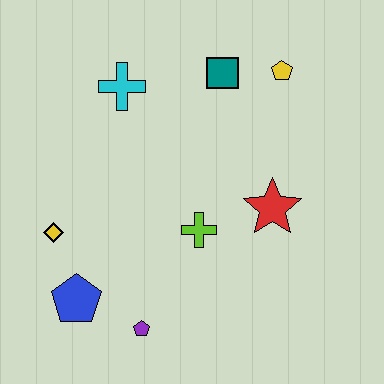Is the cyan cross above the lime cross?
Yes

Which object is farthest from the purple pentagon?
The yellow pentagon is farthest from the purple pentagon.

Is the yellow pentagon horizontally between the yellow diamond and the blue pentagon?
No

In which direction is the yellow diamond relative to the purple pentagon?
The yellow diamond is above the purple pentagon.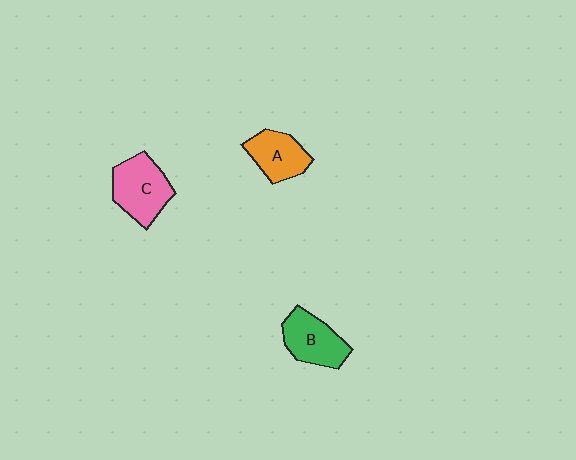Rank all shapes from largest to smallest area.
From largest to smallest: C (pink), B (green), A (orange).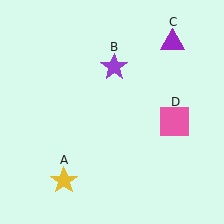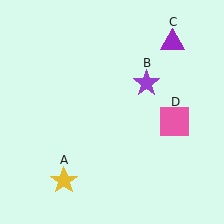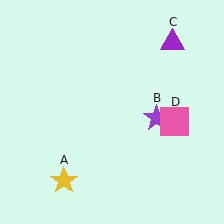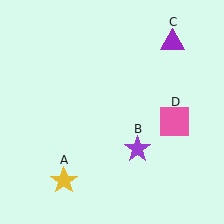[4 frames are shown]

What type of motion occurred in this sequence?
The purple star (object B) rotated clockwise around the center of the scene.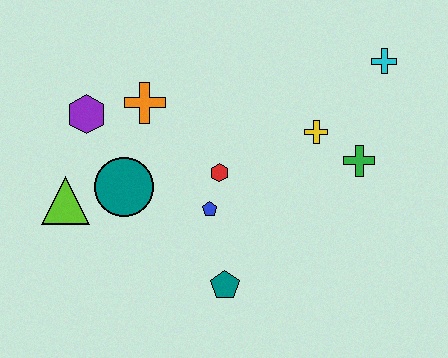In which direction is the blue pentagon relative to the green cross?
The blue pentagon is to the left of the green cross.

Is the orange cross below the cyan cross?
Yes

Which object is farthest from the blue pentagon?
The cyan cross is farthest from the blue pentagon.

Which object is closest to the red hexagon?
The blue pentagon is closest to the red hexagon.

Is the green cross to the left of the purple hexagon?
No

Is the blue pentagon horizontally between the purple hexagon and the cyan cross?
Yes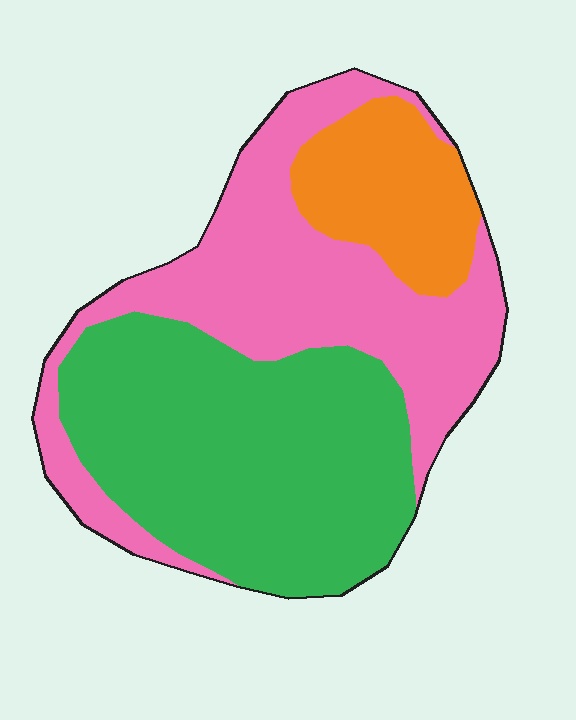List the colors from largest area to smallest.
From largest to smallest: green, pink, orange.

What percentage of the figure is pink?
Pink takes up about two fifths (2/5) of the figure.